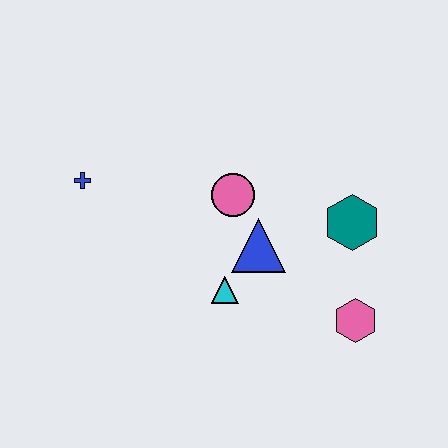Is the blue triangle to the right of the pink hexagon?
No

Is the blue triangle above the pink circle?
No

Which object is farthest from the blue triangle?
The blue cross is farthest from the blue triangle.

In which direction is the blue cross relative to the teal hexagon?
The blue cross is to the left of the teal hexagon.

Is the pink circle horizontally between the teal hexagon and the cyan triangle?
Yes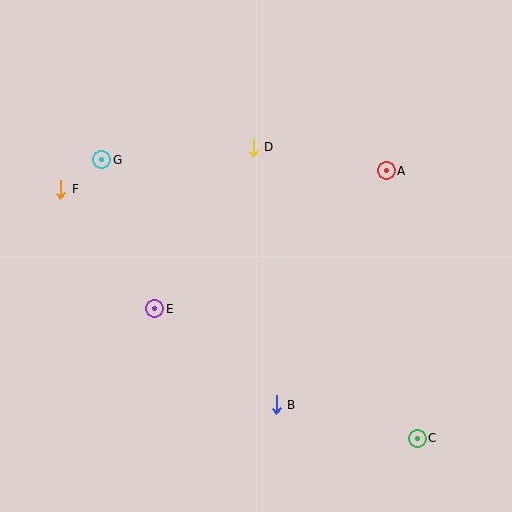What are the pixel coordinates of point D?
Point D is at (253, 147).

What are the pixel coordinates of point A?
Point A is at (386, 171).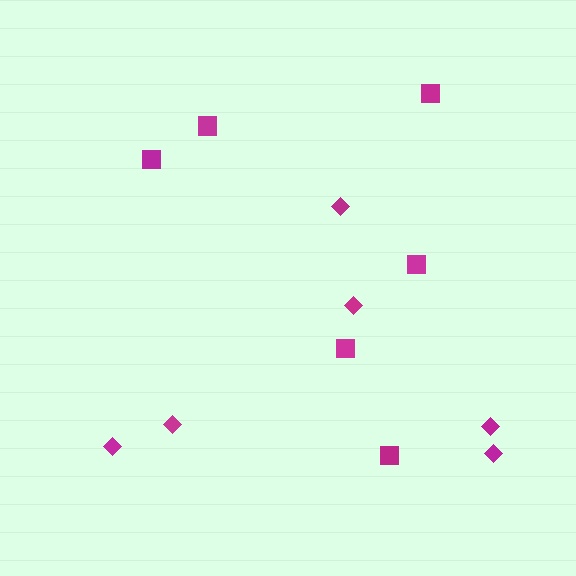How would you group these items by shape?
There are 2 groups: one group of diamonds (6) and one group of squares (6).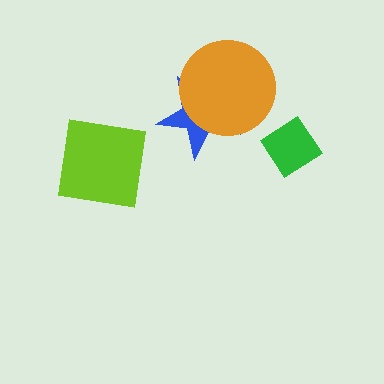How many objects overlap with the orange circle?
1 object overlaps with the orange circle.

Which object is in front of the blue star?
The orange circle is in front of the blue star.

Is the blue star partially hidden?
Yes, it is partially covered by another shape.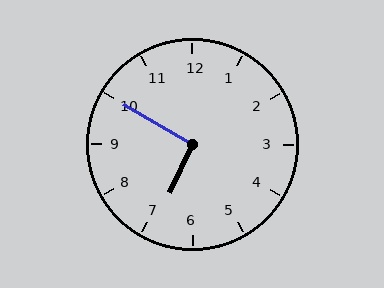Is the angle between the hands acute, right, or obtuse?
It is right.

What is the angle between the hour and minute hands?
Approximately 95 degrees.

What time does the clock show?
6:50.